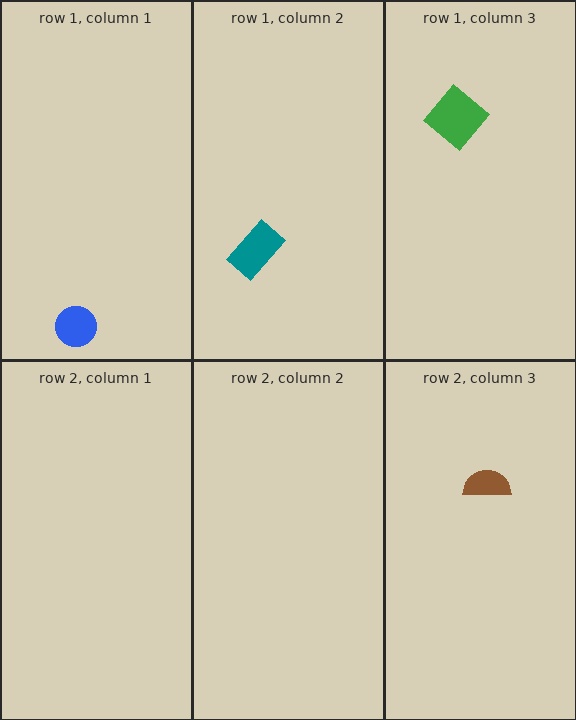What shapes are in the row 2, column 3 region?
The brown semicircle.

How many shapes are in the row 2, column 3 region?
1.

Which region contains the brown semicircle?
The row 2, column 3 region.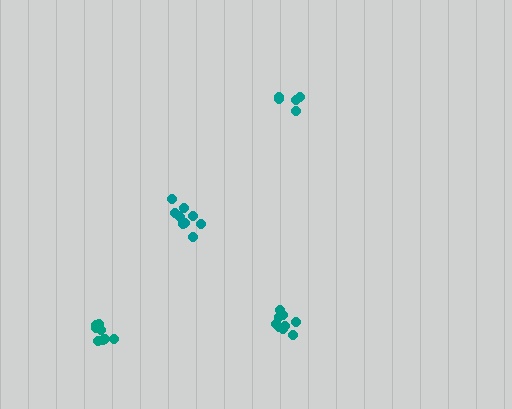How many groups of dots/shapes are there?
There are 4 groups.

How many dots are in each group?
Group 1: 8 dots, Group 2: 10 dots, Group 3: 10 dots, Group 4: 5 dots (33 total).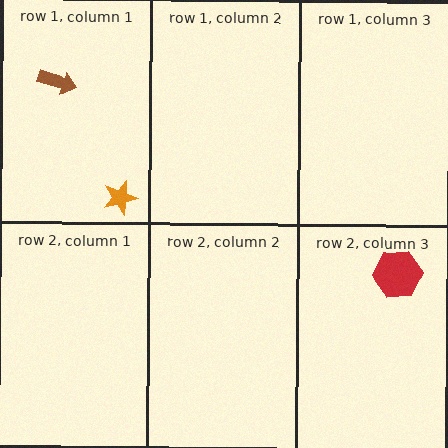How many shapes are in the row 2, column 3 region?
1.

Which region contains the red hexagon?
The row 2, column 3 region.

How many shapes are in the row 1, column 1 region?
2.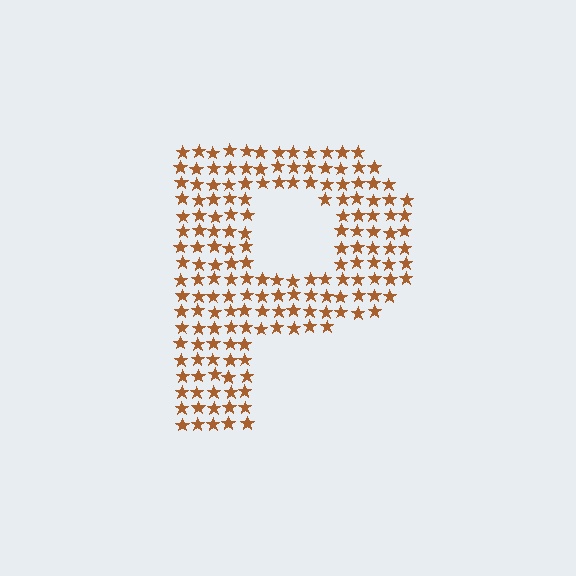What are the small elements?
The small elements are stars.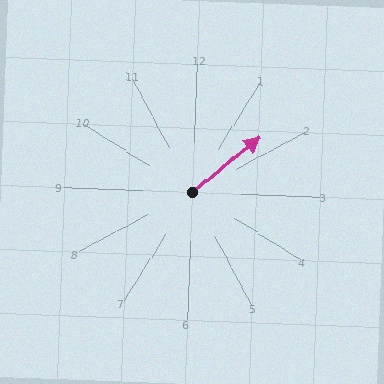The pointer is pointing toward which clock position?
Roughly 2 o'clock.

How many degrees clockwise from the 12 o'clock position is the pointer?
Approximately 49 degrees.